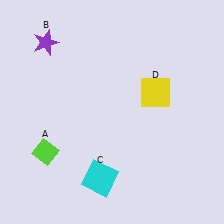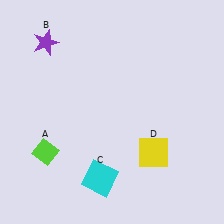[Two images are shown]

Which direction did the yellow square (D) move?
The yellow square (D) moved down.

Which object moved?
The yellow square (D) moved down.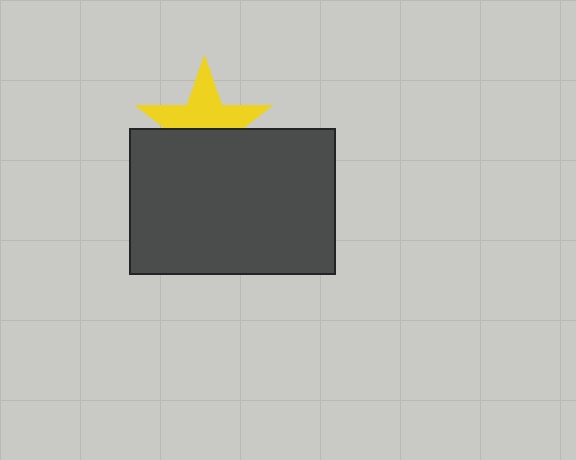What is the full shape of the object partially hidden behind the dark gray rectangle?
The partially hidden object is a yellow star.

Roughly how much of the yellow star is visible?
About half of it is visible (roughly 53%).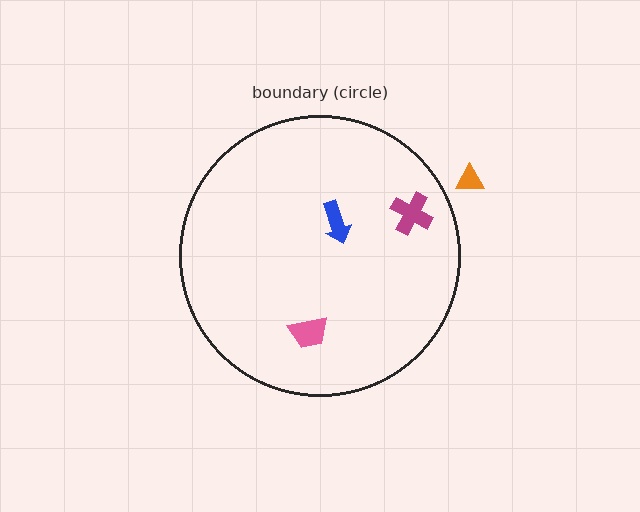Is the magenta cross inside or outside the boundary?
Inside.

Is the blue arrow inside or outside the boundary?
Inside.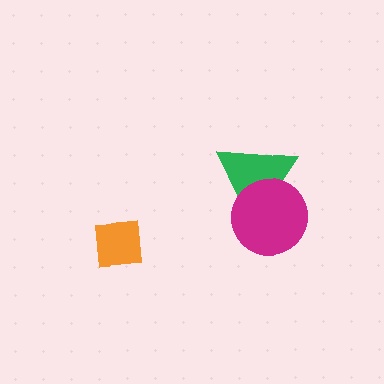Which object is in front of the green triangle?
The magenta circle is in front of the green triangle.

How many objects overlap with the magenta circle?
1 object overlaps with the magenta circle.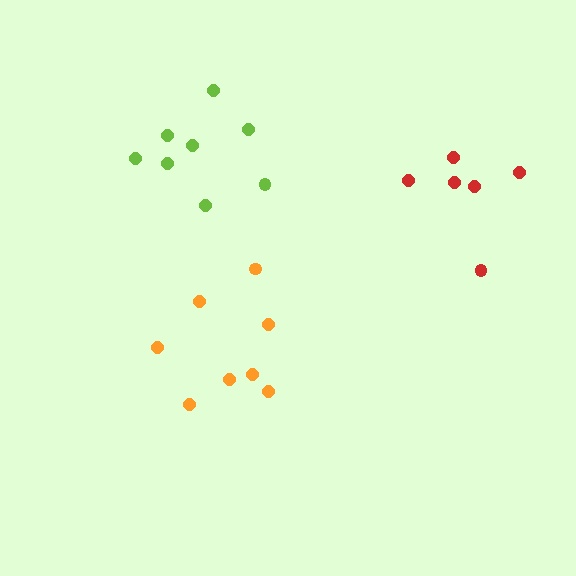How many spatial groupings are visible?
There are 3 spatial groupings.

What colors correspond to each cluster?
The clusters are colored: lime, orange, red.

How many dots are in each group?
Group 1: 8 dots, Group 2: 8 dots, Group 3: 6 dots (22 total).